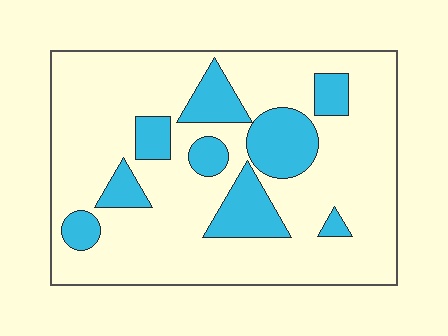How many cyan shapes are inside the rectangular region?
9.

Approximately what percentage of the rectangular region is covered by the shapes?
Approximately 20%.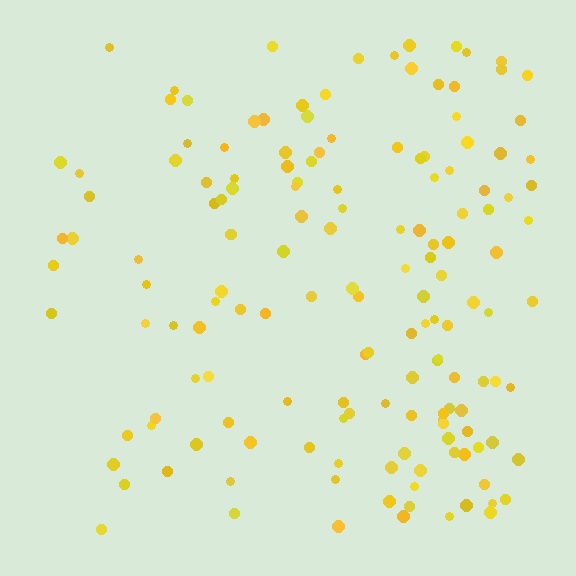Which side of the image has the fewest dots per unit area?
The left.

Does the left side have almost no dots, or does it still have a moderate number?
Still a moderate number, just noticeably fewer than the right.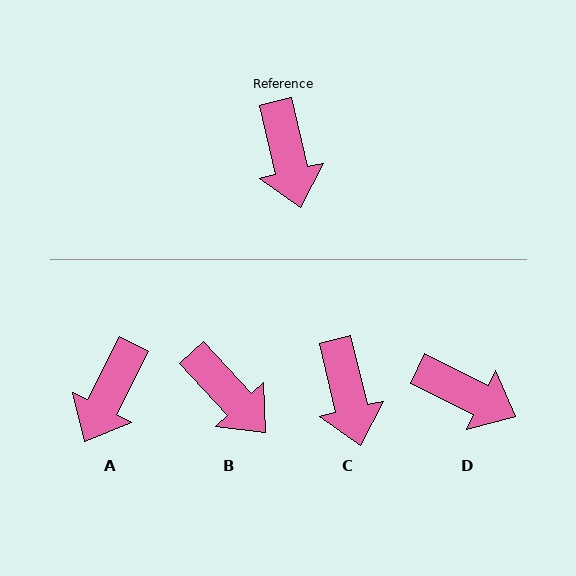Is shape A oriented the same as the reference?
No, it is off by about 40 degrees.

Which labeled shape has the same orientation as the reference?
C.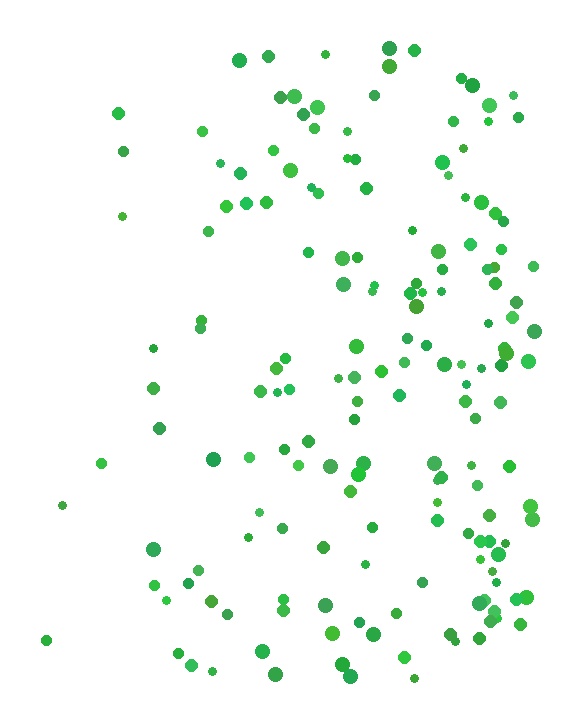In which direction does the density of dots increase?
From left to right, with the right side densest.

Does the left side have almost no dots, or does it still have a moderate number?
Still a moderate number, just noticeably fewer than the right.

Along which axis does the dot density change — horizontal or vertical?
Horizontal.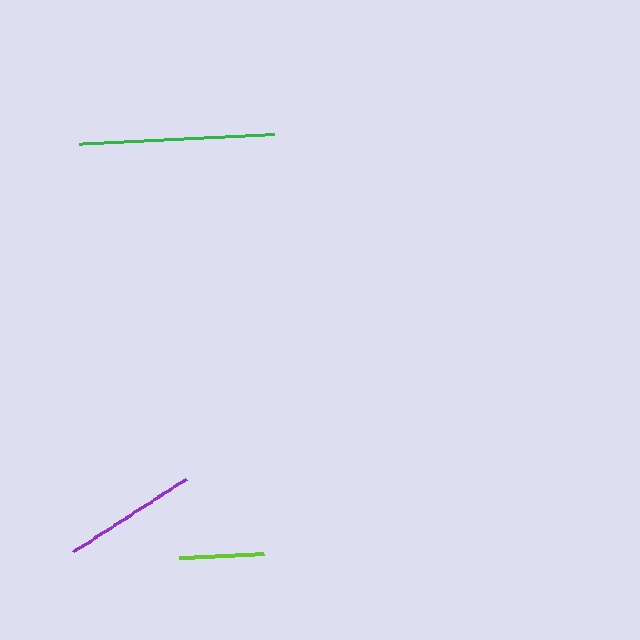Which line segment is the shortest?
The lime line is the shortest at approximately 85 pixels.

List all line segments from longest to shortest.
From longest to shortest: green, purple, lime.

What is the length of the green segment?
The green segment is approximately 195 pixels long.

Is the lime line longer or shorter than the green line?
The green line is longer than the lime line.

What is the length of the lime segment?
The lime segment is approximately 85 pixels long.